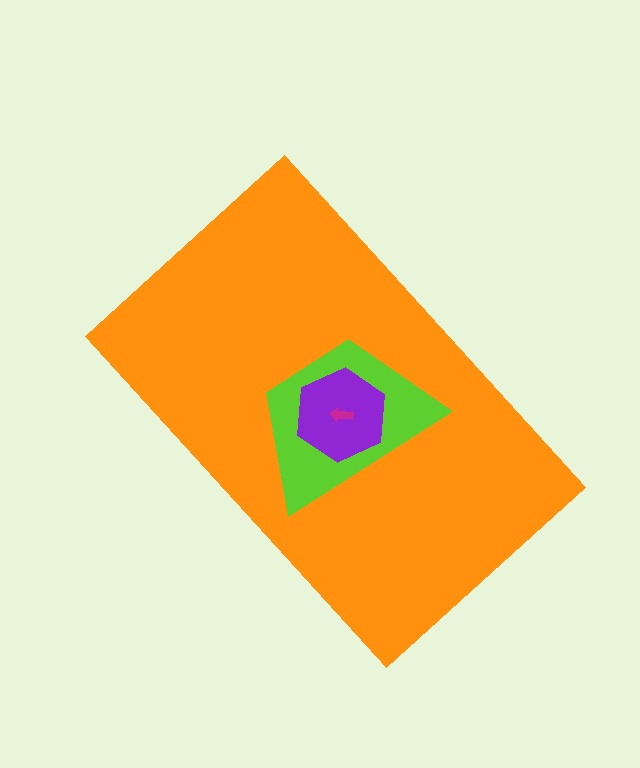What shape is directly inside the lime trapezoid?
The purple hexagon.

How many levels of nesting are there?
4.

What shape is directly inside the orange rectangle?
The lime trapezoid.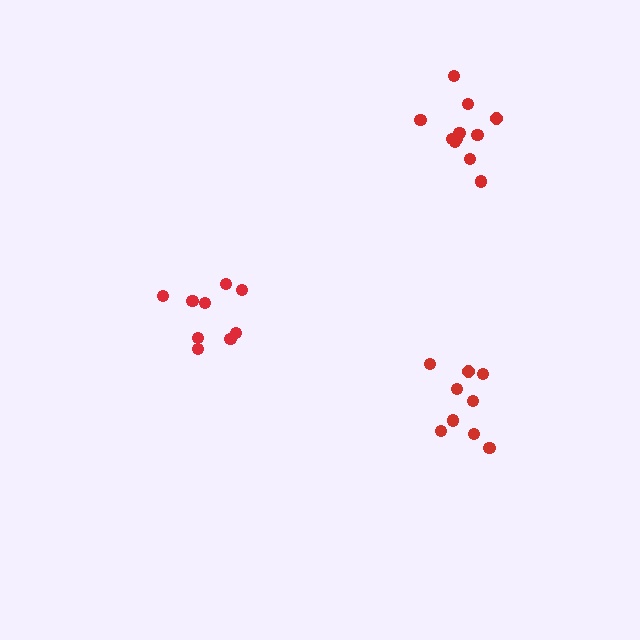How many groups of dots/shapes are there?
There are 3 groups.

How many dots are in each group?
Group 1: 9 dots, Group 2: 9 dots, Group 3: 11 dots (29 total).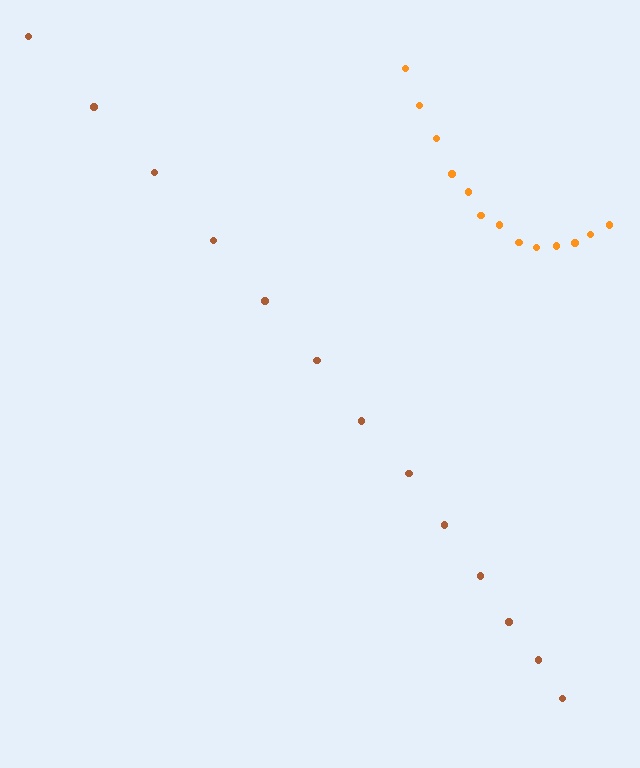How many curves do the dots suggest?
There are 2 distinct paths.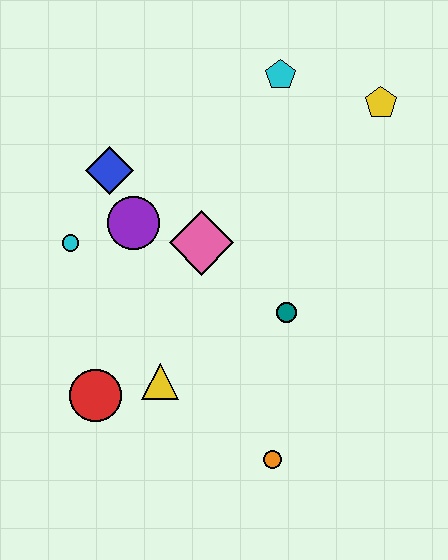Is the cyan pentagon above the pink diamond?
Yes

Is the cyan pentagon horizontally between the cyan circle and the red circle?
No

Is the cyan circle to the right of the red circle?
No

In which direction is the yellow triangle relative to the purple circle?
The yellow triangle is below the purple circle.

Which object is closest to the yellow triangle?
The red circle is closest to the yellow triangle.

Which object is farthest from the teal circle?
The cyan pentagon is farthest from the teal circle.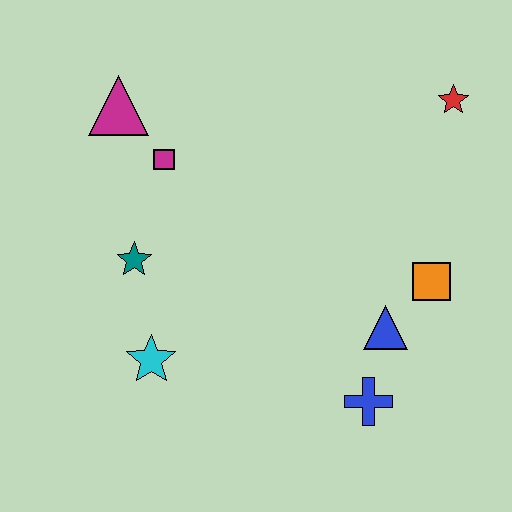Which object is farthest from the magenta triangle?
The blue cross is farthest from the magenta triangle.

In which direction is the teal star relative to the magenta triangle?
The teal star is below the magenta triangle.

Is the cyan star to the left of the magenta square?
Yes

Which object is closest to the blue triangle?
The orange square is closest to the blue triangle.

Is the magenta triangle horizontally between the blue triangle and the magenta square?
No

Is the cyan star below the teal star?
Yes